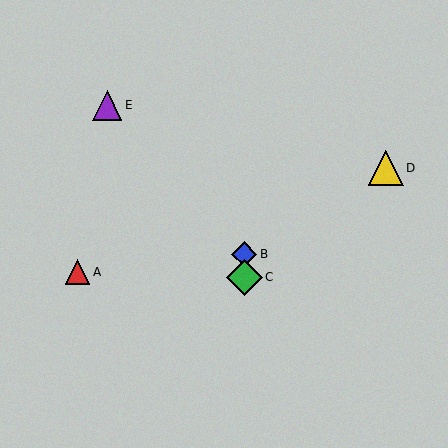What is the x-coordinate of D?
Object D is at x≈386.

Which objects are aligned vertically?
Objects B, C are aligned vertically.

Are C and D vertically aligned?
No, C is at x≈244 and D is at x≈386.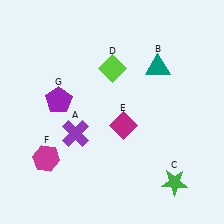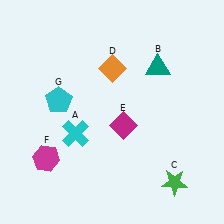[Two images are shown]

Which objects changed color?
A changed from purple to cyan. D changed from lime to orange. G changed from purple to cyan.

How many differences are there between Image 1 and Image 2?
There are 3 differences between the two images.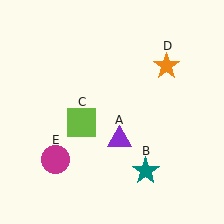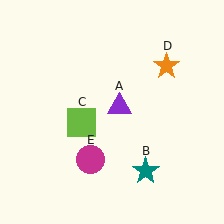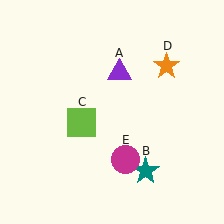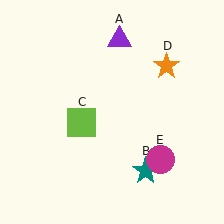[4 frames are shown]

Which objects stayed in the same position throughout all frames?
Teal star (object B) and lime square (object C) and orange star (object D) remained stationary.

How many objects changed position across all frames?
2 objects changed position: purple triangle (object A), magenta circle (object E).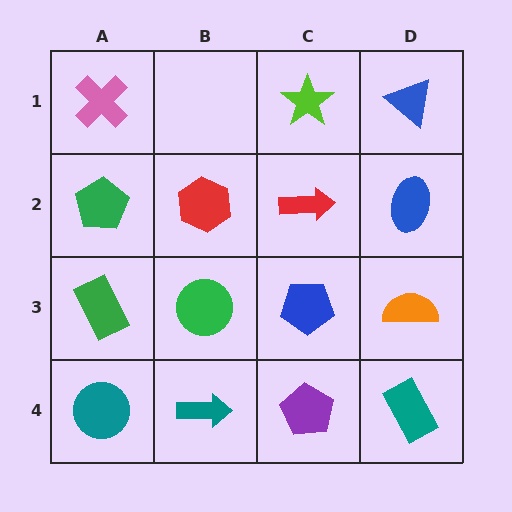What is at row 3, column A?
A green rectangle.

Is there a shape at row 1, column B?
No, that cell is empty.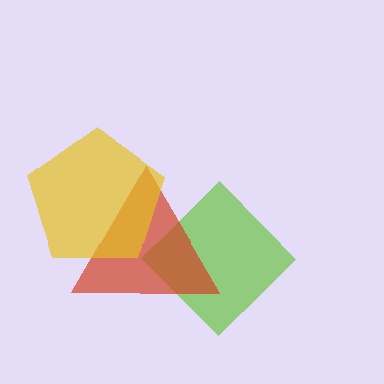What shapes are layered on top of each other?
The layered shapes are: a lime diamond, a red triangle, a yellow pentagon.